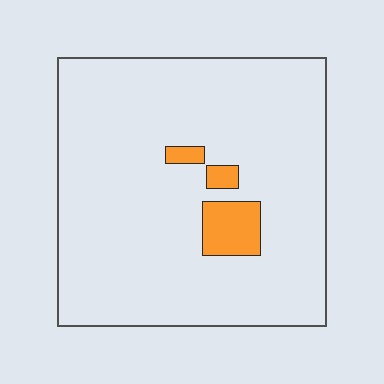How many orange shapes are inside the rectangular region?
3.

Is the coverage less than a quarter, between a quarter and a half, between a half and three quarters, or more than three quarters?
Less than a quarter.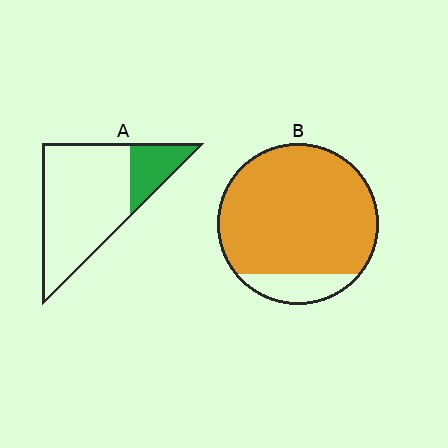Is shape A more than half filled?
No.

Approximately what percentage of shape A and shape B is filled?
A is approximately 20% and B is approximately 85%.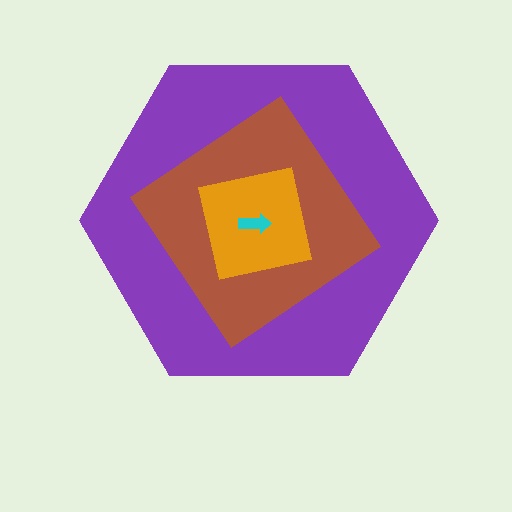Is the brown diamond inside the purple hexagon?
Yes.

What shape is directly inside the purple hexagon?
The brown diamond.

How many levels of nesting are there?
4.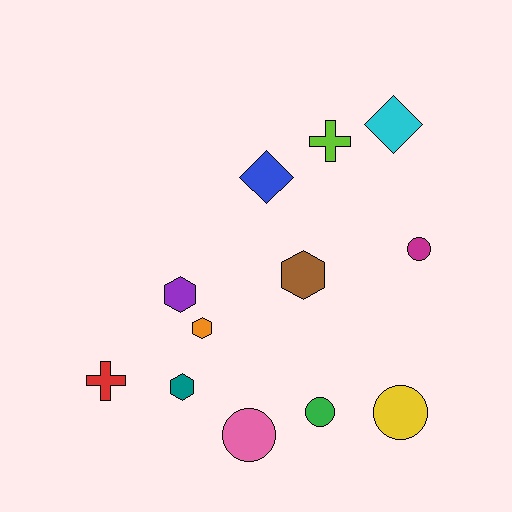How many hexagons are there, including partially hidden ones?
There are 4 hexagons.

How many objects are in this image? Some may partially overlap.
There are 12 objects.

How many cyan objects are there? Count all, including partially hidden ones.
There is 1 cyan object.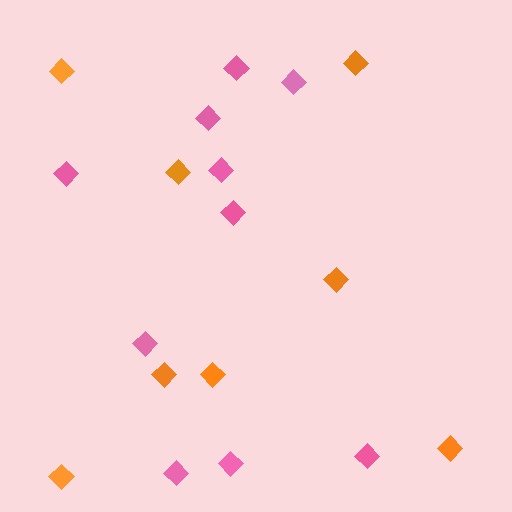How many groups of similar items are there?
There are 2 groups: one group of pink diamonds (10) and one group of orange diamonds (8).